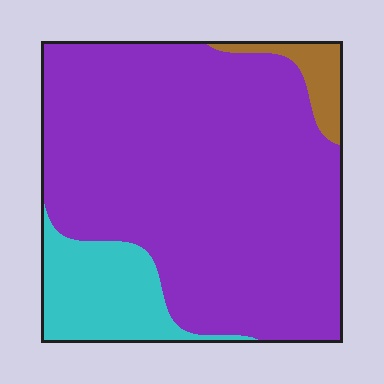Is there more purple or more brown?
Purple.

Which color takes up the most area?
Purple, at roughly 80%.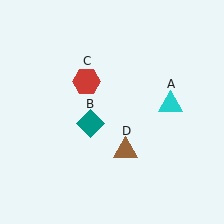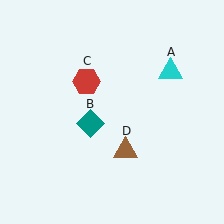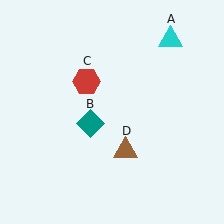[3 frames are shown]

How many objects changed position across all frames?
1 object changed position: cyan triangle (object A).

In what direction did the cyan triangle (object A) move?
The cyan triangle (object A) moved up.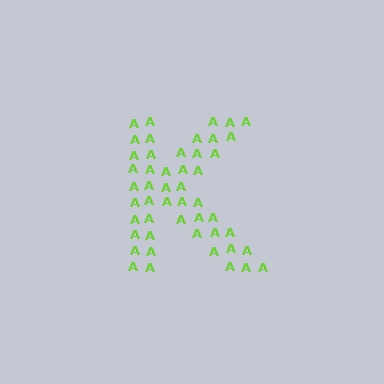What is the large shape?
The large shape is the letter K.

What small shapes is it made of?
It is made of small letter A's.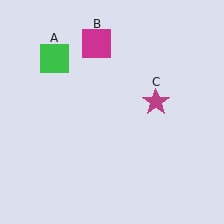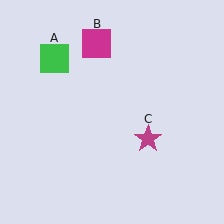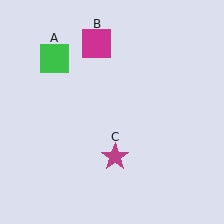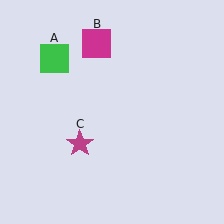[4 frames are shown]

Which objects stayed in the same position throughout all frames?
Green square (object A) and magenta square (object B) remained stationary.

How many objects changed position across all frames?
1 object changed position: magenta star (object C).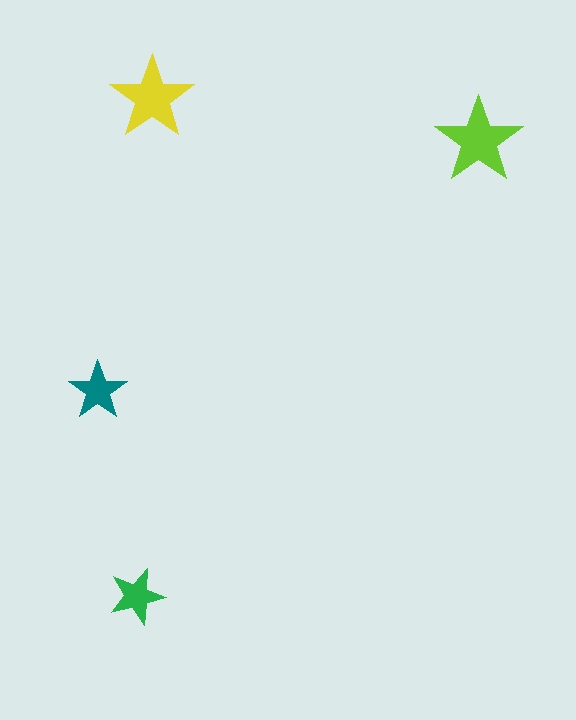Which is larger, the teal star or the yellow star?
The yellow one.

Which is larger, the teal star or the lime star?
The lime one.